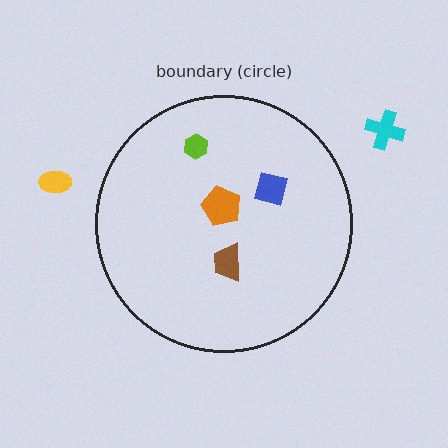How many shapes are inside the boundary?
4 inside, 2 outside.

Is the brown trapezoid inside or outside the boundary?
Inside.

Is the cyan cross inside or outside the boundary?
Outside.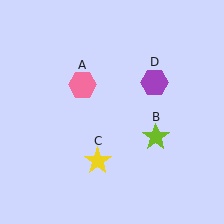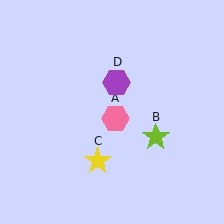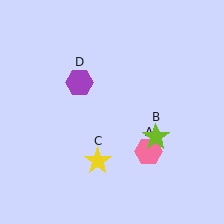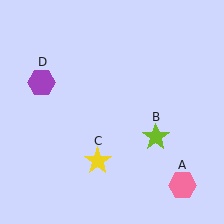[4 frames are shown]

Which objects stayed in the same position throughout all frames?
Lime star (object B) and yellow star (object C) remained stationary.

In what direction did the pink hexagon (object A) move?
The pink hexagon (object A) moved down and to the right.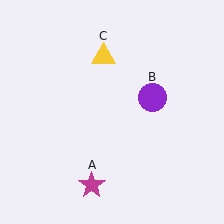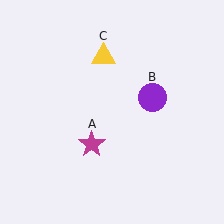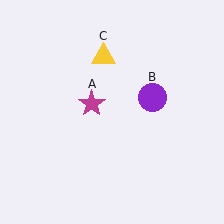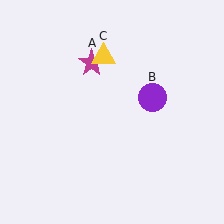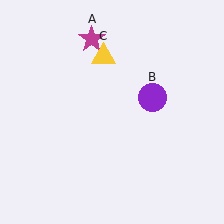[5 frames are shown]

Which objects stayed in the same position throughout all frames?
Purple circle (object B) and yellow triangle (object C) remained stationary.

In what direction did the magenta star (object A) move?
The magenta star (object A) moved up.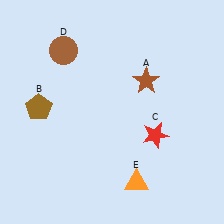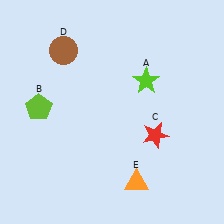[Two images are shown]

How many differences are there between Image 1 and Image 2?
There are 2 differences between the two images.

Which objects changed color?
A changed from brown to lime. B changed from brown to lime.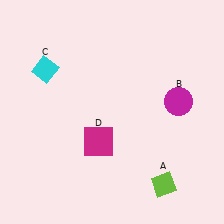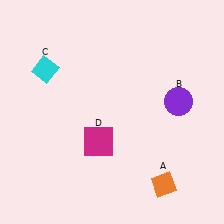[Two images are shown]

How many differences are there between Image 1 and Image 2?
There are 2 differences between the two images.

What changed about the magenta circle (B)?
In Image 1, B is magenta. In Image 2, it changed to purple.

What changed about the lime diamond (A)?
In Image 1, A is lime. In Image 2, it changed to orange.